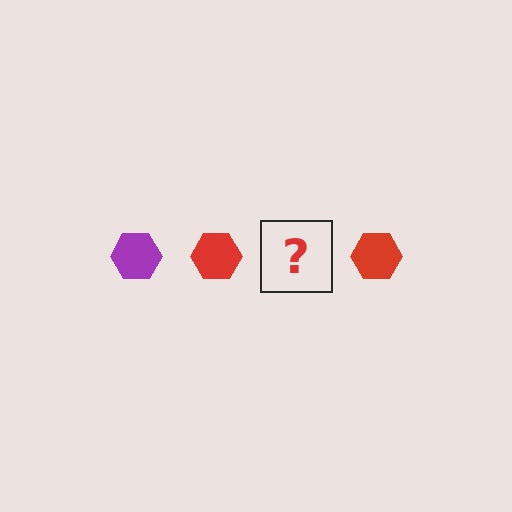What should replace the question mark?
The question mark should be replaced with a purple hexagon.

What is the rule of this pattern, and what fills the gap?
The rule is that the pattern cycles through purple, red hexagons. The gap should be filled with a purple hexagon.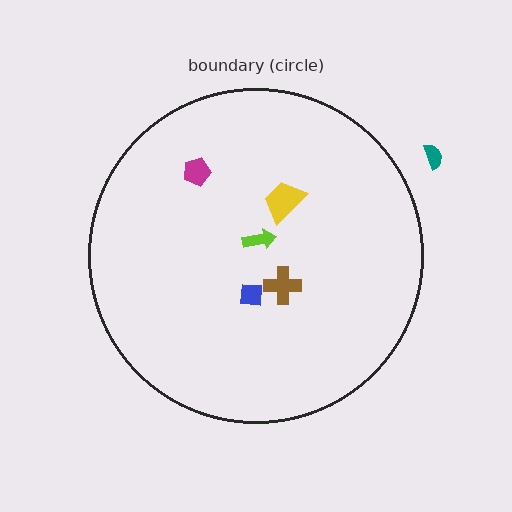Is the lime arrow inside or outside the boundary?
Inside.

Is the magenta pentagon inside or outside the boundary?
Inside.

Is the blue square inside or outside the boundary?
Inside.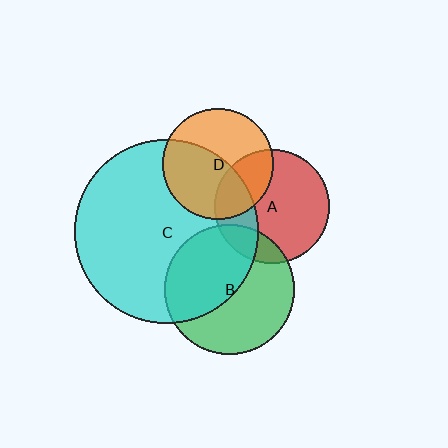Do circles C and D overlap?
Yes.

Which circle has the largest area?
Circle C (cyan).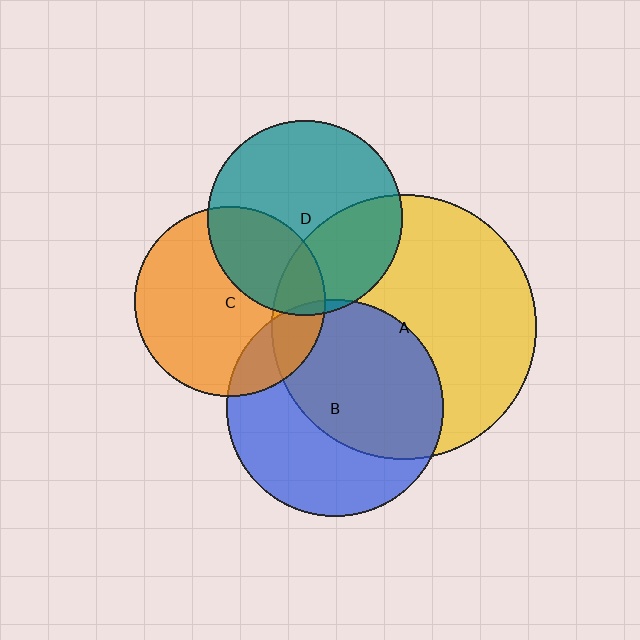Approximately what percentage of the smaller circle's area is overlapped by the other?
Approximately 35%.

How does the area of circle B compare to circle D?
Approximately 1.2 times.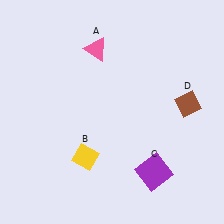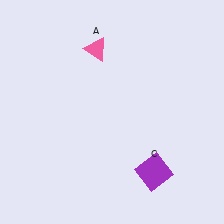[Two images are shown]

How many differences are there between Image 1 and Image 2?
There are 2 differences between the two images.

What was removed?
The brown diamond (D), the yellow diamond (B) were removed in Image 2.